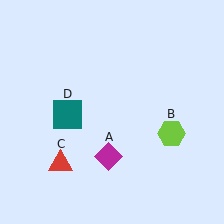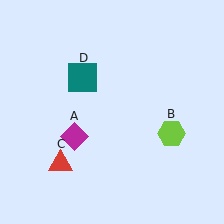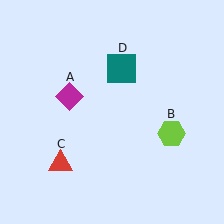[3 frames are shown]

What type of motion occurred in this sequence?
The magenta diamond (object A), teal square (object D) rotated clockwise around the center of the scene.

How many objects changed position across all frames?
2 objects changed position: magenta diamond (object A), teal square (object D).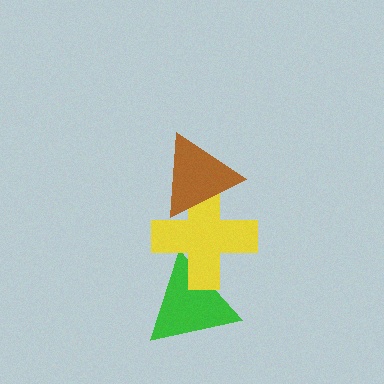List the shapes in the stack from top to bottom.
From top to bottom: the brown triangle, the yellow cross, the green triangle.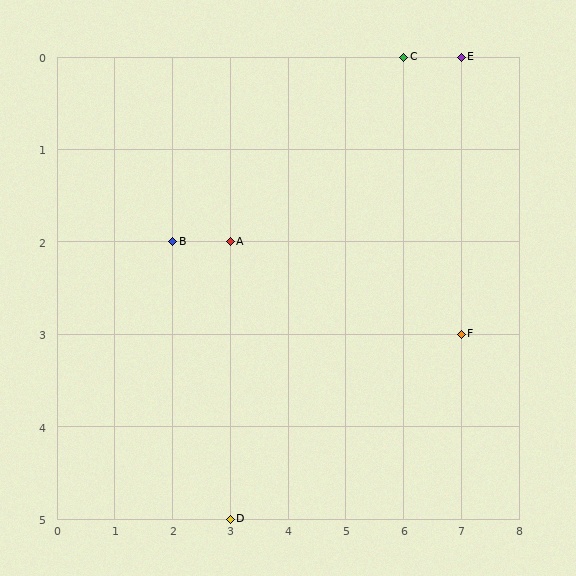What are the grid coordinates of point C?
Point C is at grid coordinates (6, 0).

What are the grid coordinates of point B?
Point B is at grid coordinates (2, 2).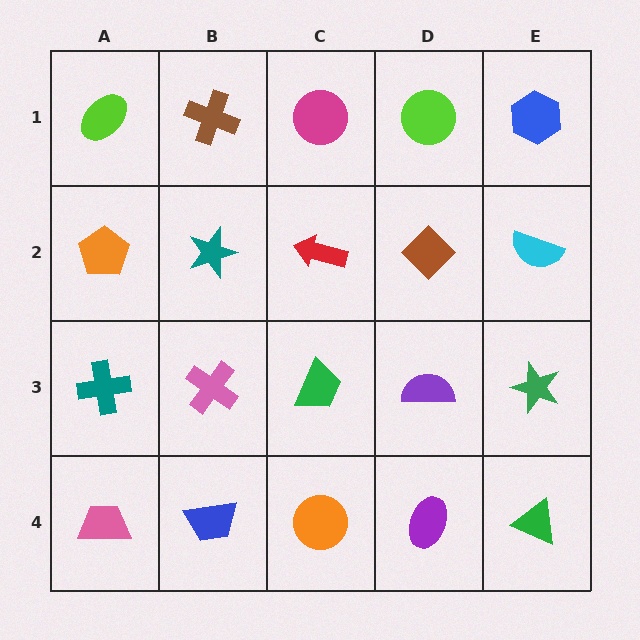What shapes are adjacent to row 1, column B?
A teal star (row 2, column B), a lime ellipse (row 1, column A), a magenta circle (row 1, column C).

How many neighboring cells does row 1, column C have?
3.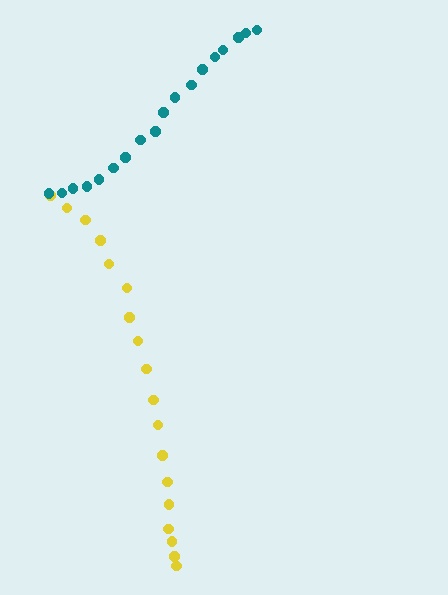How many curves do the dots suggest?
There are 2 distinct paths.